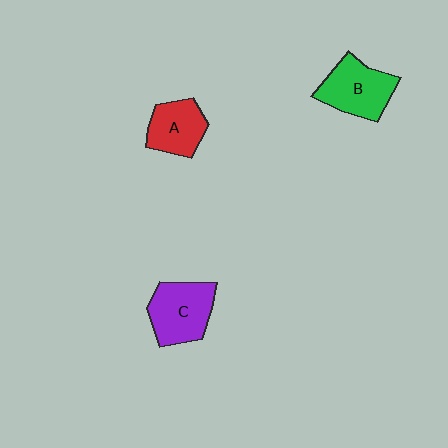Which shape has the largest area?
Shape C (purple).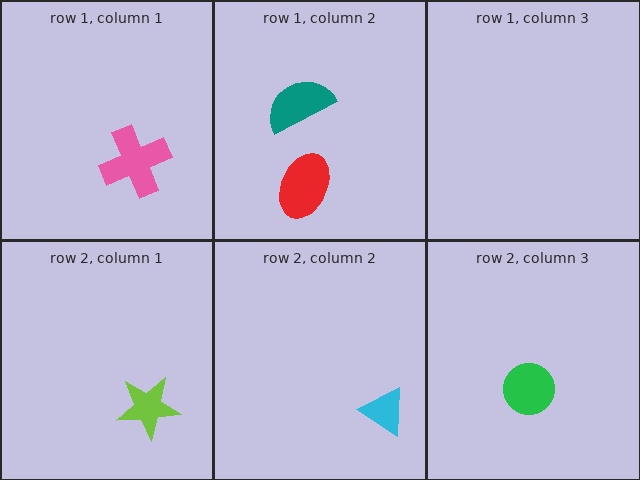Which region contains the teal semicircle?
The row 1, column 2 region.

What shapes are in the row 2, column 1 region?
The lime star.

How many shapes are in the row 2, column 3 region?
1.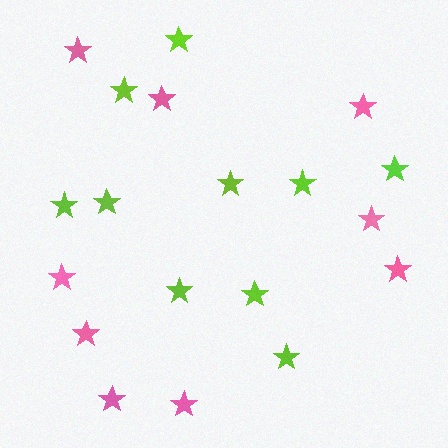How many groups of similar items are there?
There are 2 groups: one group of pink stars (9) and one group of lime stars (10).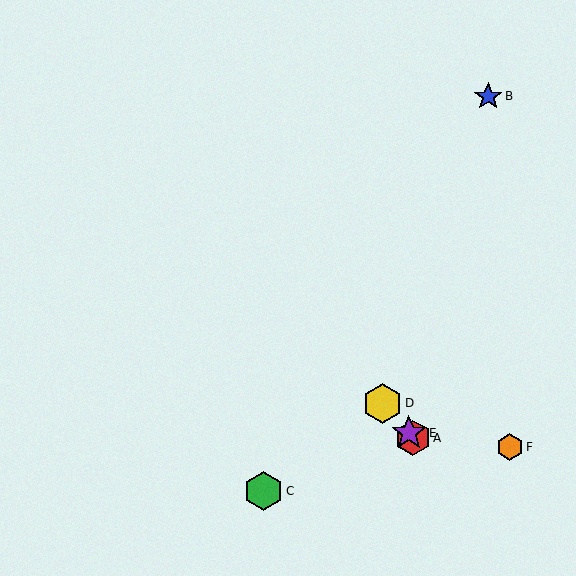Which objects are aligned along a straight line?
Objects A, D, E are aligned along a straight line.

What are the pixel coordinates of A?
Object A is at (413, 438).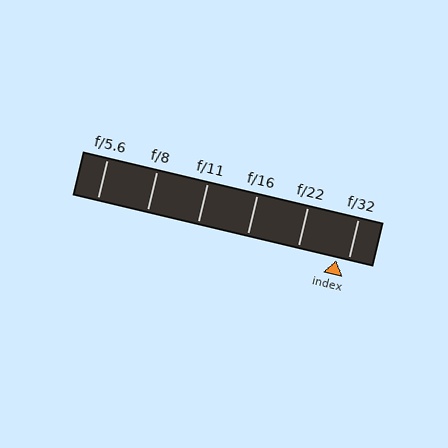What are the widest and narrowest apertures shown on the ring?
The widest aperture shown is f/5.6 and the narrowest is f/32.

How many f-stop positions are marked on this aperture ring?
There are 6 f-stop positions marked.